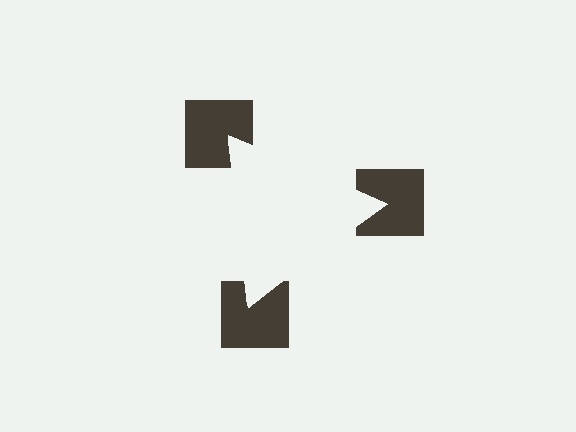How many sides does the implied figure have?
3 sides.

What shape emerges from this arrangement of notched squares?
An illusory triangle — its edges are inferred from the aligned wedge cuts in the notched squares, not physically drawn.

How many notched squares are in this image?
There are 3 — one at each vertex of the illusory triangle.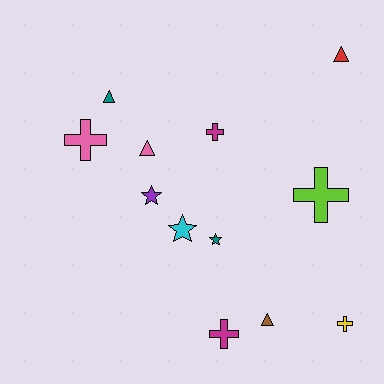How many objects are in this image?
There are 12 objects.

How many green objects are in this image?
There are no green objects.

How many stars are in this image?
There are 3 stars.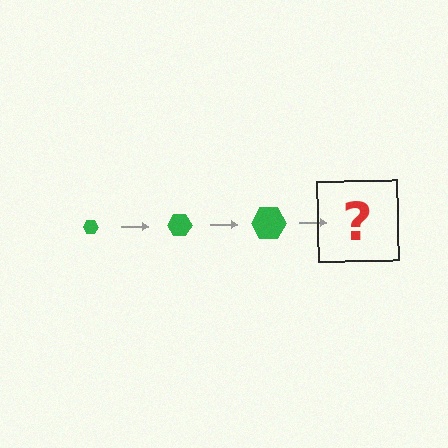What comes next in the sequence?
The next element should be a green hexagon, larger than the previous one.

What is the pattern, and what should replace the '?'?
The pattern is that the hexagon gets progressively larger each step. The '?' should be a green hexagon, larger than the previous one.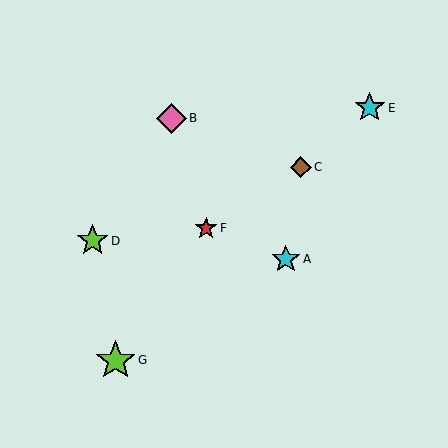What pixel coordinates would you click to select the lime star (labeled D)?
Click at (93, 241) to select the lime star D.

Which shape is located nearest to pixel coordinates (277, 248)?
The cyan star (labeled A) at (286, 259) is nearest to that location.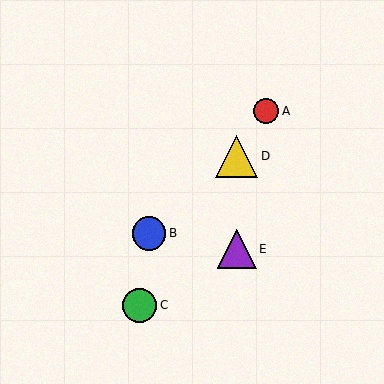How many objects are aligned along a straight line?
3 objects (A, C, D) are aligned along a straight line.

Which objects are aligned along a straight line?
Objects A, C, D are aligned along a straight line.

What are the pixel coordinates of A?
Object A is at (266, 111).